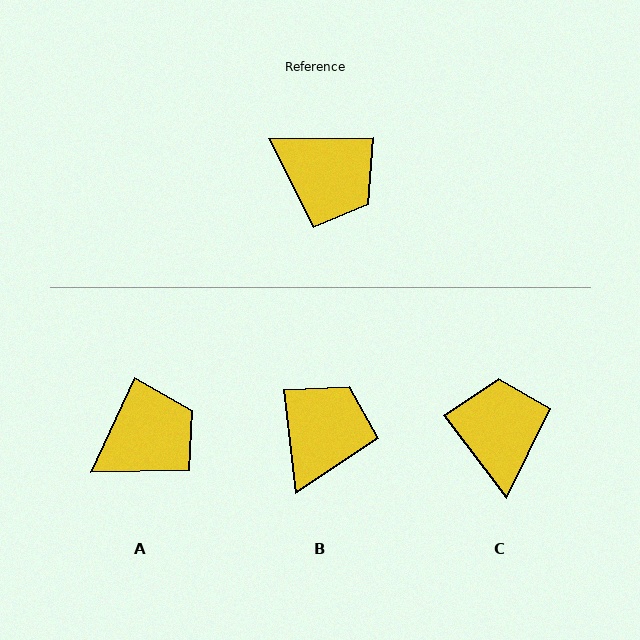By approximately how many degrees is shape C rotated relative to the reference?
Approximately 127 degrees counter-clockwise.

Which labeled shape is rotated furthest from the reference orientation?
C, about 127 degrees away.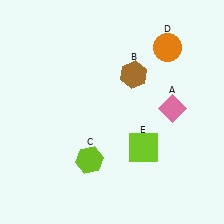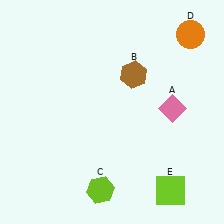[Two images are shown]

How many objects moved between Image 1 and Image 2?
3 objects moved between the two images.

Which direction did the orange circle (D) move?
The orange circle (D) moved right.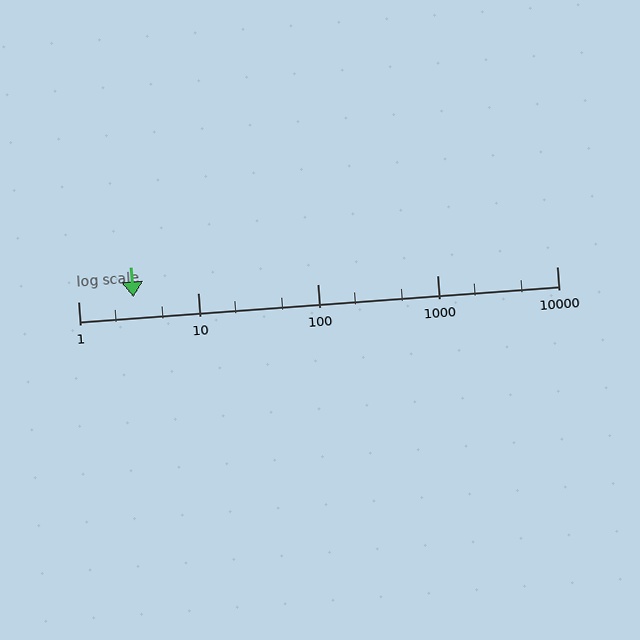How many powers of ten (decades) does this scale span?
The scale spans 4 decades, from 1 to 10000.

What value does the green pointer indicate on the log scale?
The pointer indicates approximately 2.9.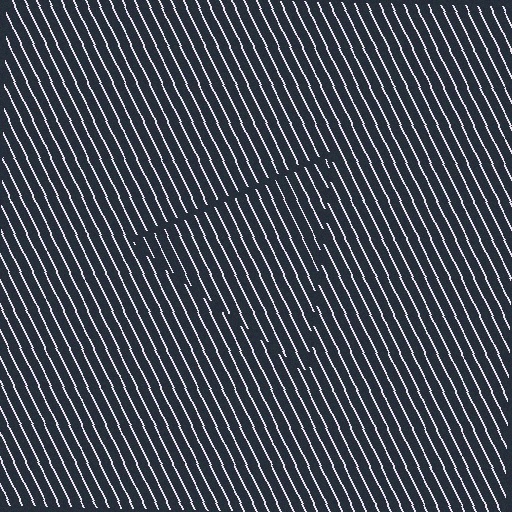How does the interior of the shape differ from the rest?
The interior of the shape contains the same grating, shifted by half a period — the contour is defined by the phase discontinuity where line-ends from the inner and outer gratings abut.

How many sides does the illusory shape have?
3 sides — the line-ends trace a triangle.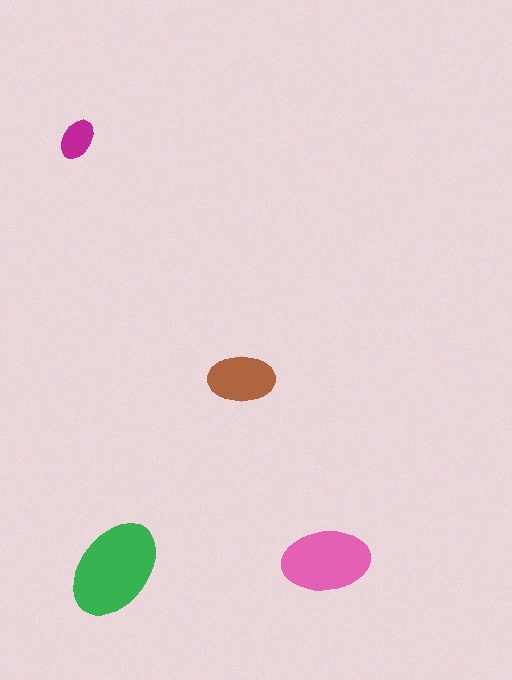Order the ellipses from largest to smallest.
the green one, the pink one, the brown one, the magenta one.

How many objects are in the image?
There are 4 objects in the image.